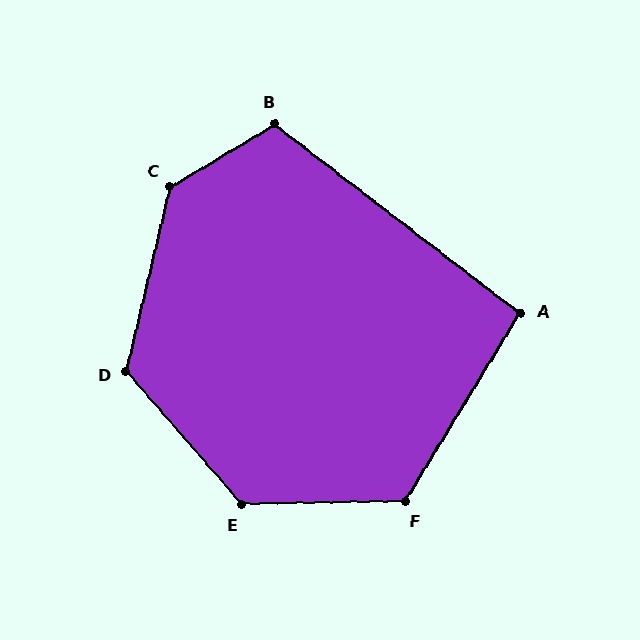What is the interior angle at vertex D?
Approximately 126 degrees (obtuse).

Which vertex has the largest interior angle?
C, at approximately 134 degrees.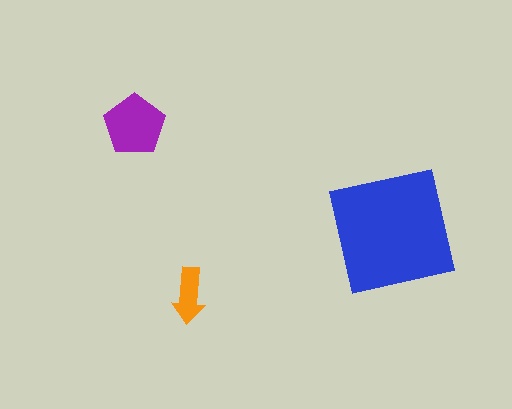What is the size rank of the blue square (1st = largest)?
1st.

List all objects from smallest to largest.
The orange arrow, the purple pentagon, the blue square.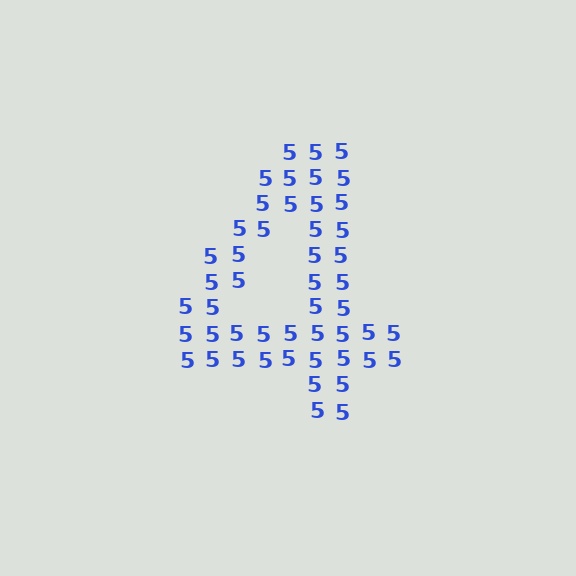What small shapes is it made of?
It is made of small digit 5's.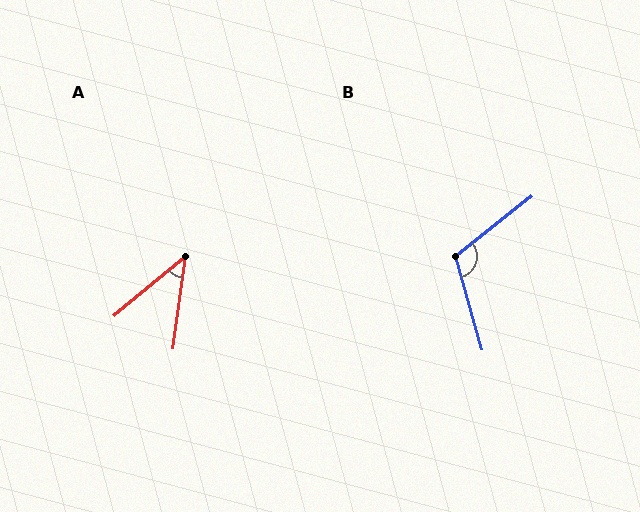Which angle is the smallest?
A, at approximately 42 degrees.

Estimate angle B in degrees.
Approximately 112 degrees.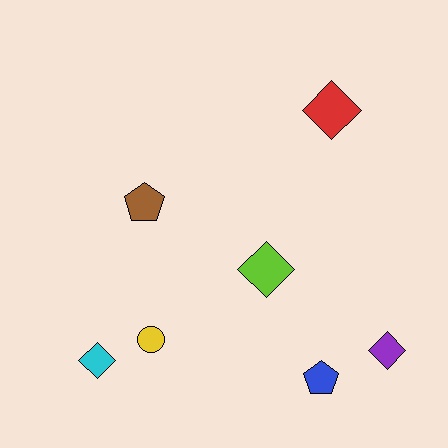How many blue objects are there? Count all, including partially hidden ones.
There is 1 blue object.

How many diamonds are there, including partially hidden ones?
There are 4 diamonds.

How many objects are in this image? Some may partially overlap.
There are 7 objects.